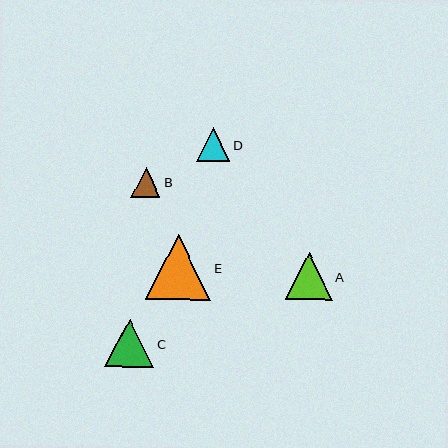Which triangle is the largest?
Triangle E is the largest with a size of approximately 65 pixels.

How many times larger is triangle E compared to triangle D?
Triangle E is approximately 1.9 times the size of triangle D.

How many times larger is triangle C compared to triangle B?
Triangle C is approximately 1.7 times the size of triangle B.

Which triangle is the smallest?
Triangle B is the smallest with a size of approximately 30 pixels.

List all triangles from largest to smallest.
From largest to smallest: E, C, A, D, B.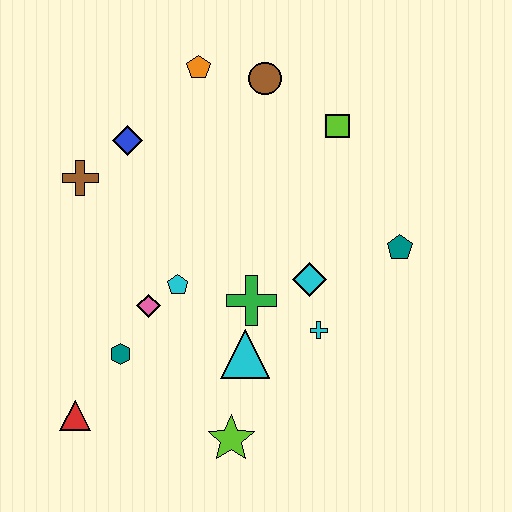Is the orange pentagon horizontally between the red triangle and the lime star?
Yes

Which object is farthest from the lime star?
The orange pentagon is farthest from the lime star.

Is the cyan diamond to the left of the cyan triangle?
No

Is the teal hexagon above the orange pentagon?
No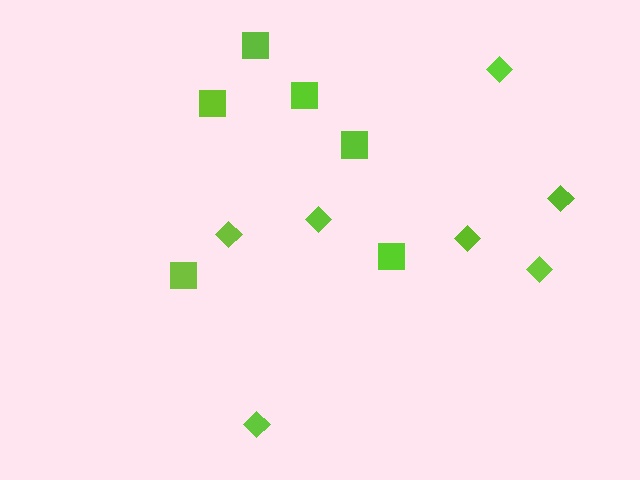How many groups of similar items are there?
There are 2 groups: one group of squares (6) and one group of diamonds (7).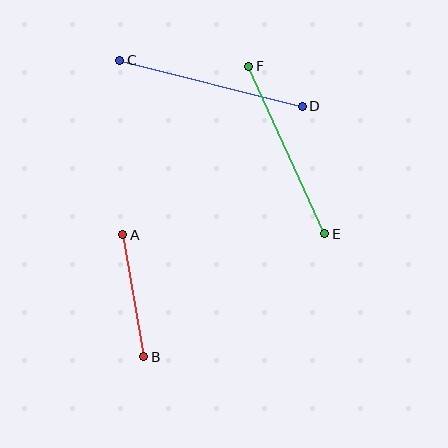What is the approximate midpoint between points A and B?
The midpoint is at approximately (133, 296) pixels.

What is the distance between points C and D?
The distance is approximately 188 pixels.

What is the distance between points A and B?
The distance is approximately 124 pixels.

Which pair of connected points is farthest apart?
Points C and D are farthest apart.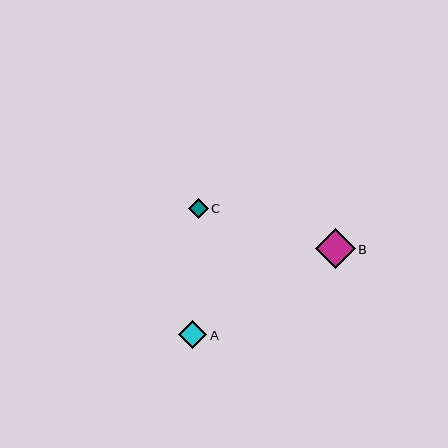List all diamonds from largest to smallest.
From largest to smallest: B, A, C.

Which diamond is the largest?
Diamond B is the largest with a size of approximately 40 pixels.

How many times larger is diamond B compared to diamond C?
Diamond B is approximately 2.0 times the size of diamond C.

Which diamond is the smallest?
Diamond C is the smallest with a size of approximately 19 pixels.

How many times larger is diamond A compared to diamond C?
Diamond A is approximately 1.4 times the size of diamond C.